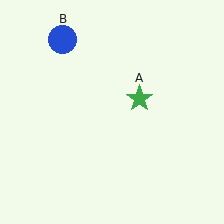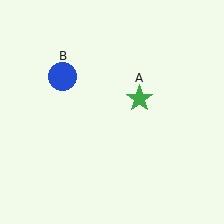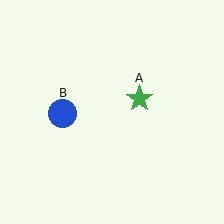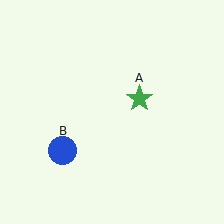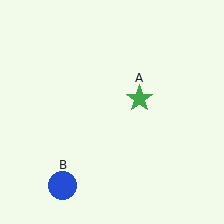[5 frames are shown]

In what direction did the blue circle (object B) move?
The blue circle (object B) moved down.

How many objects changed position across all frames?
1 object changed position: blue circle (object B).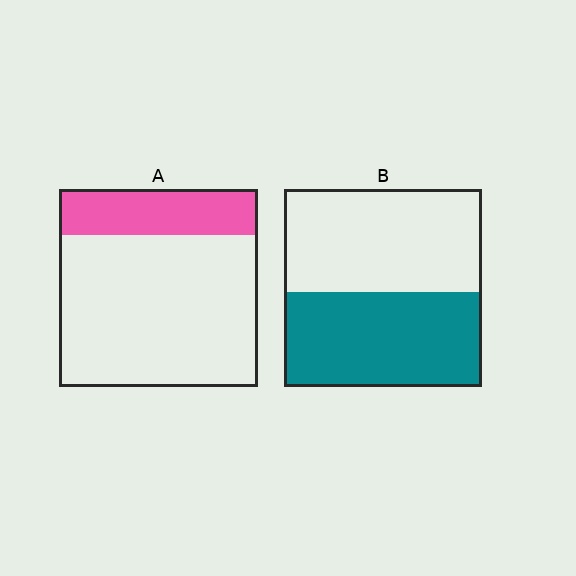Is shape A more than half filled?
No.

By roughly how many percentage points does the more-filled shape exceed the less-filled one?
By roughly 25 percentage points (B over A).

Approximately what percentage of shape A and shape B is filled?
A is approximately 25% and B is approximately 50%.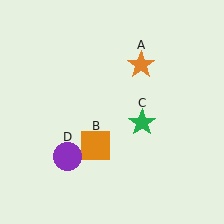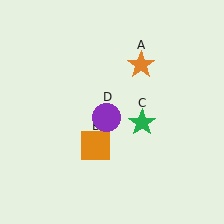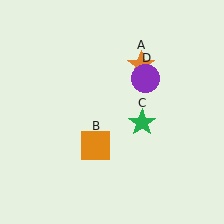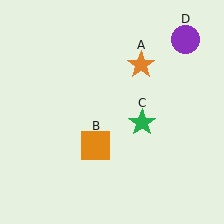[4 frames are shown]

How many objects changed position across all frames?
1 object changed position: purple circle (object D).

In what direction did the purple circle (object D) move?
The purple circle (object D) moved up and to the right.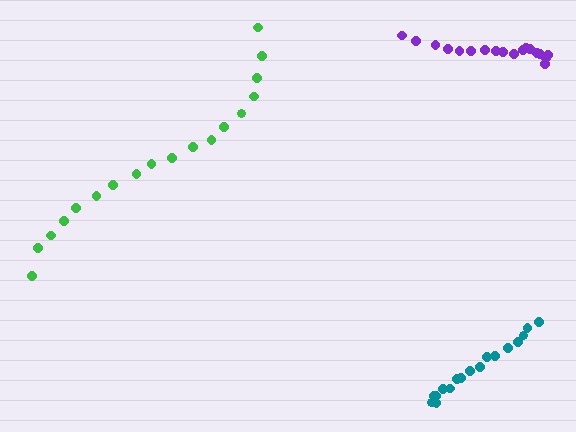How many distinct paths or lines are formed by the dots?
There are 3 distinct paths.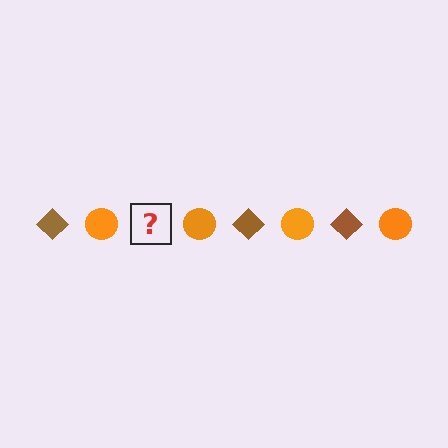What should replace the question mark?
The question mark should be replaced with a brown diamond.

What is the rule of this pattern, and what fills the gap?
The rule is that the pattern alternates between brown diamond and orange circle. The gap should be filled with a brown diamond.